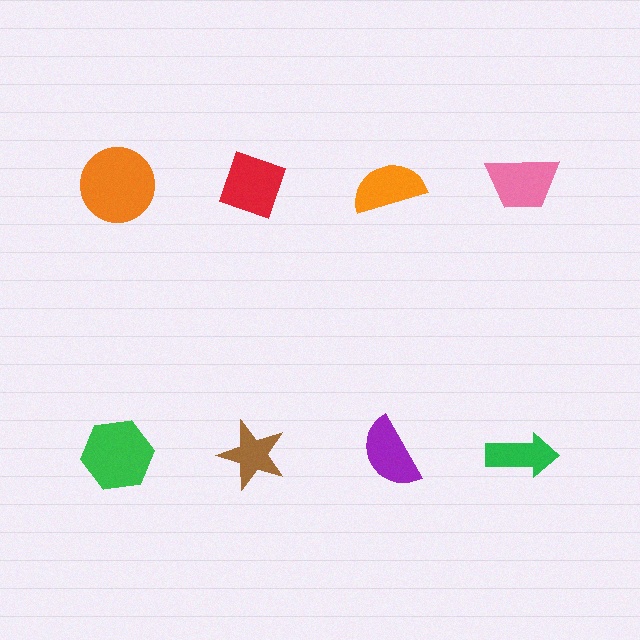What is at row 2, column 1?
A green hexagon.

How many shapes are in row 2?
4 shapes.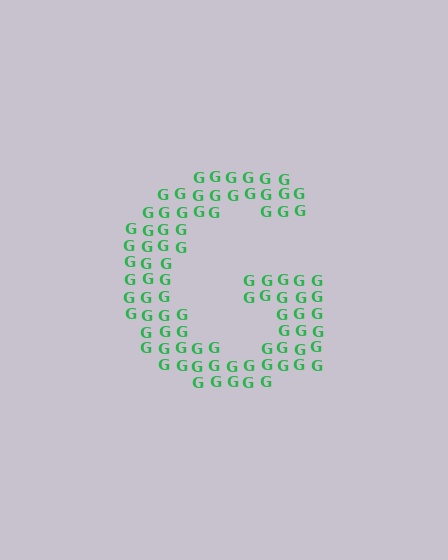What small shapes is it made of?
It is made of small letter G's.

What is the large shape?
The large shape is the letter G.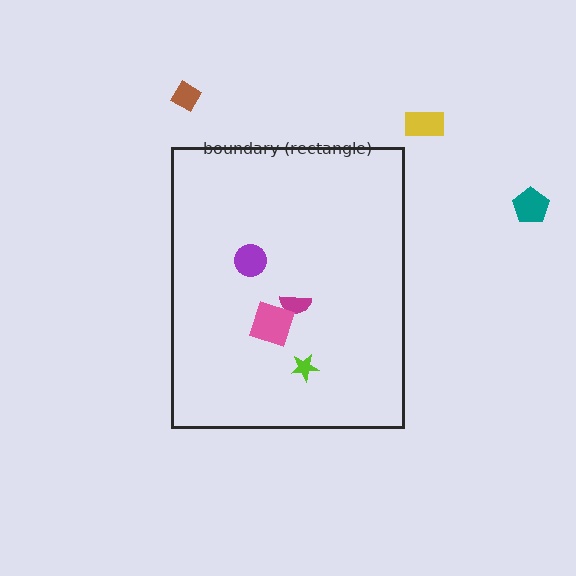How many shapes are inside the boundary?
4 inside, 3 outside.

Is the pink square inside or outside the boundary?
Inside.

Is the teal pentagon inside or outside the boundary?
Outside.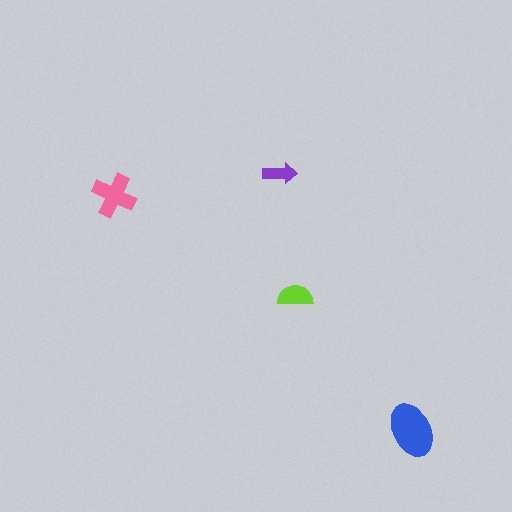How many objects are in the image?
There are 4 objects in the image.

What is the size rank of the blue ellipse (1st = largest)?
1st.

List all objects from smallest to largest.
The purple arrow, the lime semicircle, the pink cross, the blue ellipse.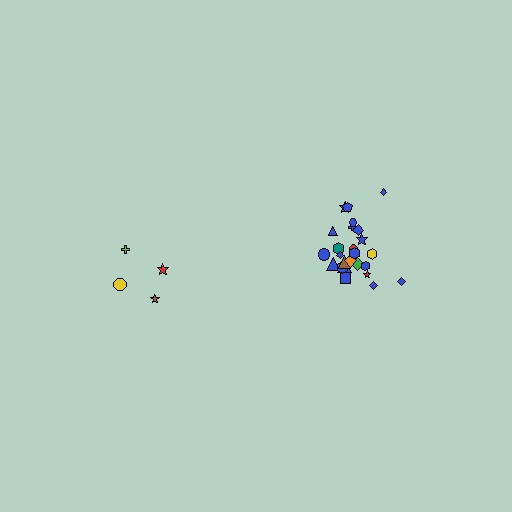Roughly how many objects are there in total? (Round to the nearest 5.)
Roughly 30 objects in total.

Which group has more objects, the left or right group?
The right group.